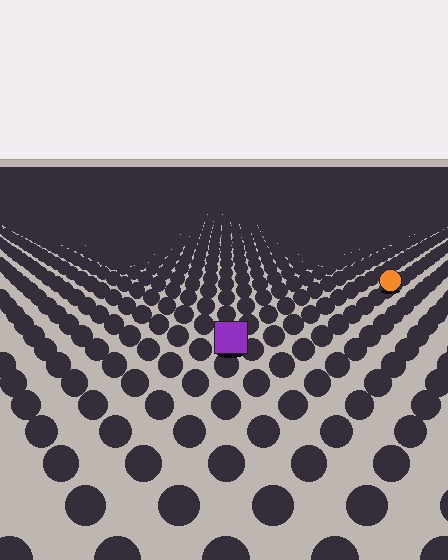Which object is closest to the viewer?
The purple square is closest. The texture marks near it are larger and more spread out.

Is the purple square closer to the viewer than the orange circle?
Yes. The purple square is closer — you can tell from the texture gradient: the ground texture is coarser near it.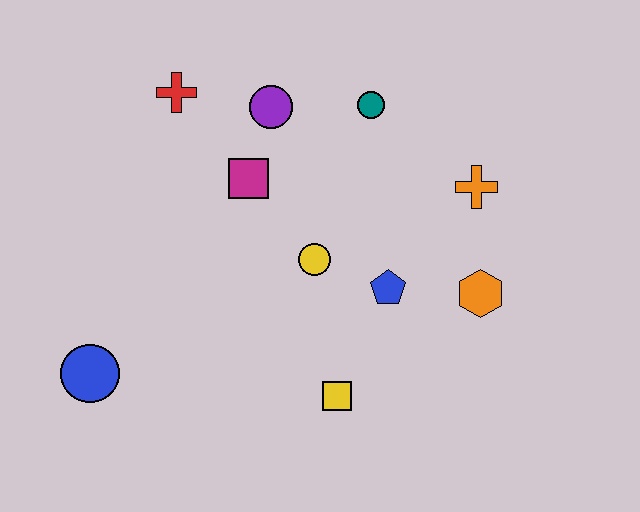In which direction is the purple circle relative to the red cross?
The purple circle is to the right of the red cross.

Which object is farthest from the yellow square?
The red cross is farthest from the yellow square.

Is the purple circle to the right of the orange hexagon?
No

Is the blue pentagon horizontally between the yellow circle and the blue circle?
No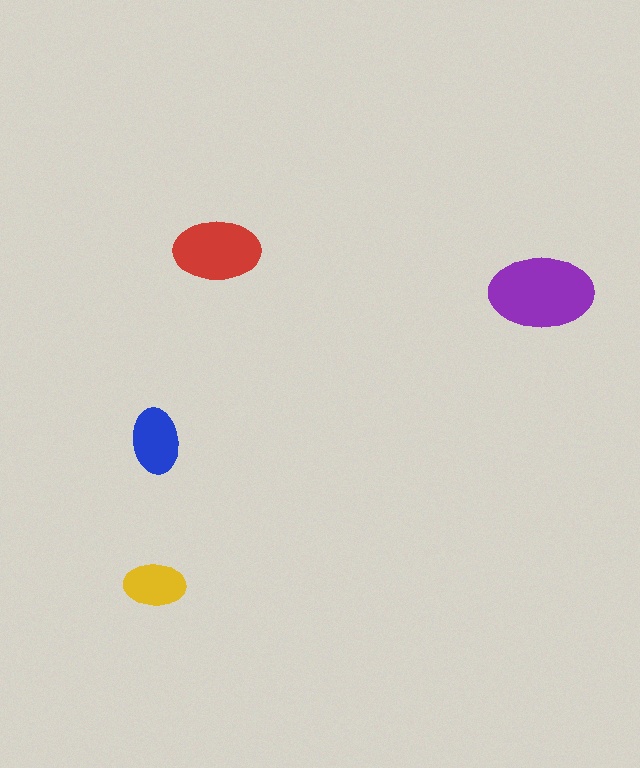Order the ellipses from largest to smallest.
the purple one, the red one, the blue one, the yellow one.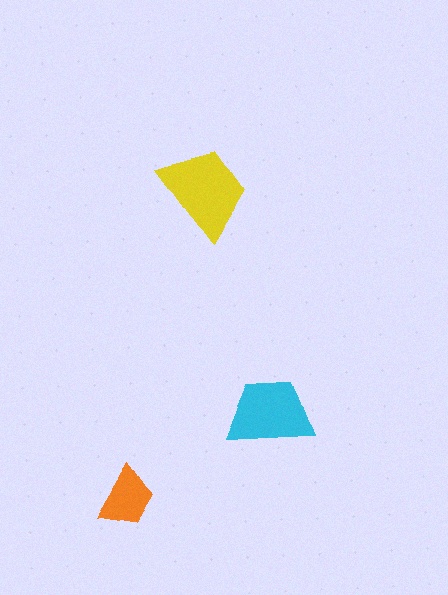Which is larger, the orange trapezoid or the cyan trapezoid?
The cyan one.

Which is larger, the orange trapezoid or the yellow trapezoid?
The yellow one.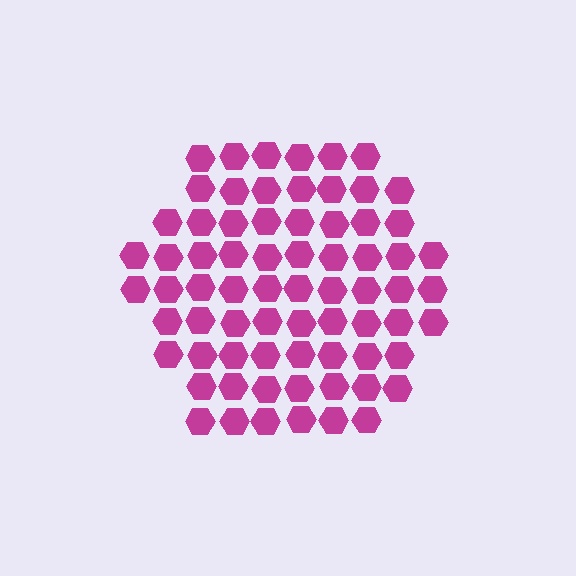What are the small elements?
The small elements are hexagons.